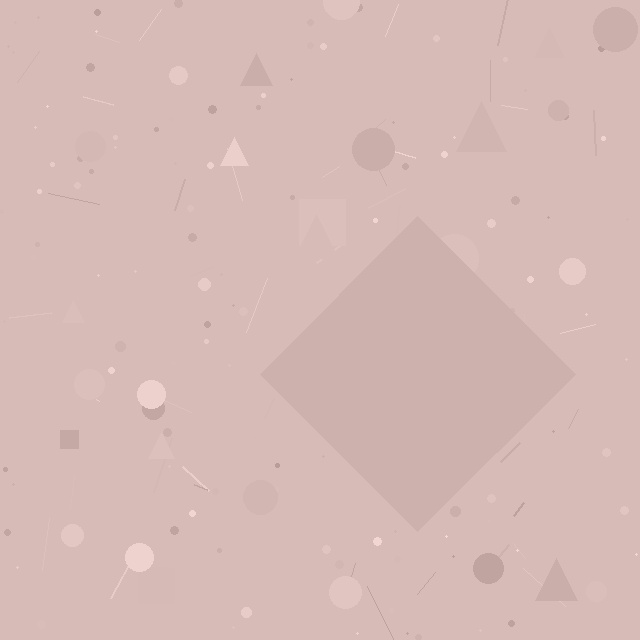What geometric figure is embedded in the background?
A diamond is embedded in the background.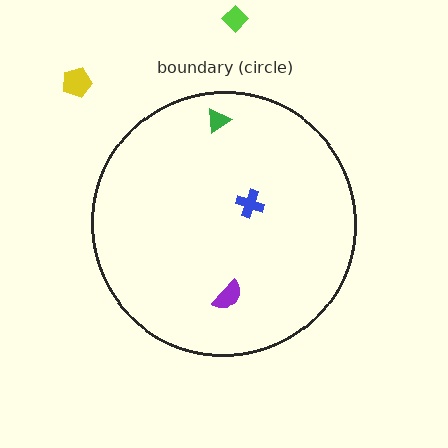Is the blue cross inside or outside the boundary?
Inside.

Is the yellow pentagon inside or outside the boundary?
Outside.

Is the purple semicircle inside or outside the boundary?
Inside.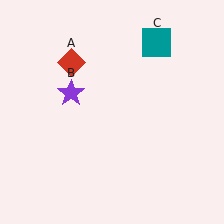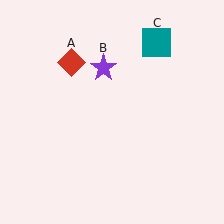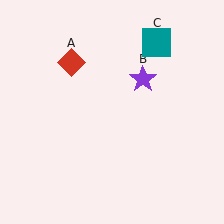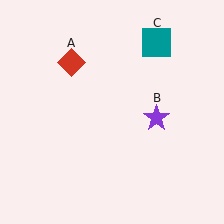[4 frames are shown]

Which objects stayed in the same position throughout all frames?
Red diamond (object A) and teal square (object C) remained stationary.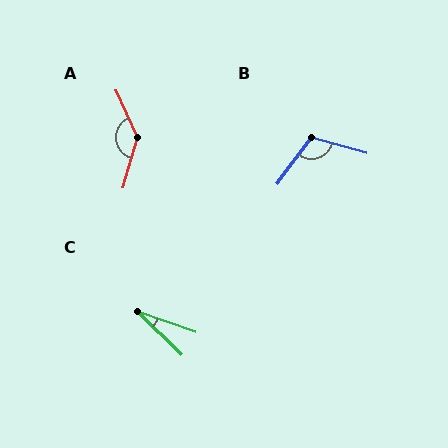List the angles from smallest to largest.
C (25°), B (111°), A (139°).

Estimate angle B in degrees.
Approximately 111 degrees.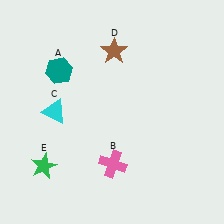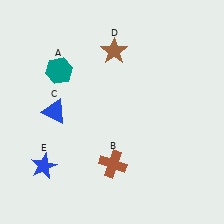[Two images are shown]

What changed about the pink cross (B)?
In Image 1, B is pink. In Image 2, it changed to brown.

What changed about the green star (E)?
In Image 1, E is green. In Image 2, it changed to blue.